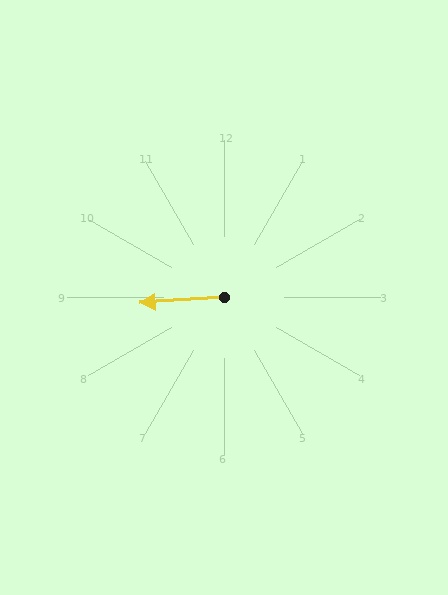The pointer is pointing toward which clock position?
Roughly 9 o'clock.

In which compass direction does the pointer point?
West.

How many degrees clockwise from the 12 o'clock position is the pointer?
Approximately 266 degrees.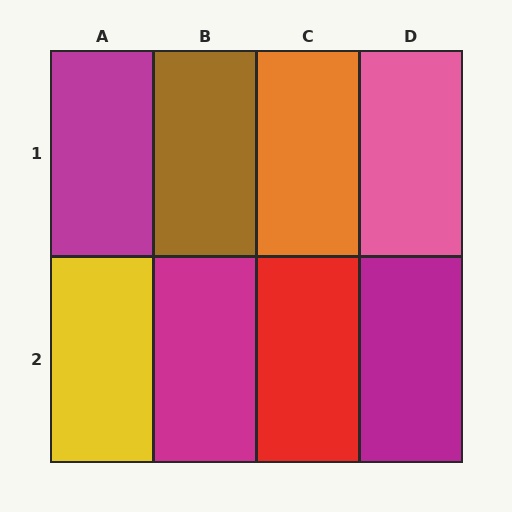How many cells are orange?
1 cell is orange.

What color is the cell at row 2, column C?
Red.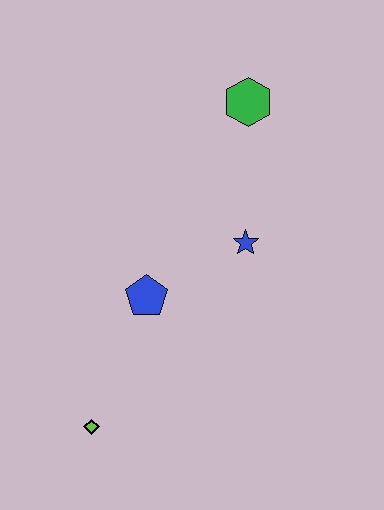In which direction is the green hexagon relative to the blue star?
The green hexagon is above the blue star.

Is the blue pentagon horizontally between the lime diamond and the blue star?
Yes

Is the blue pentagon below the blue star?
Yes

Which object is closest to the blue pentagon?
The blue star is closest to the blue pentagon.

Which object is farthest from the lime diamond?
The green hexagon is farthest from the lime diamond.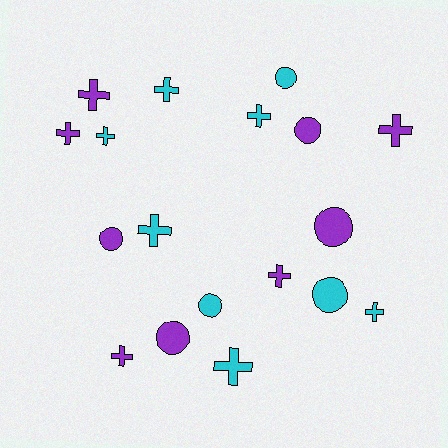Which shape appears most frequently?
Cross, with 11 objects.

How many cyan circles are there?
There are 3 cyan circles.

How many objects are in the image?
There are 18 objects.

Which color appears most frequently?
Purple, with 9 objects.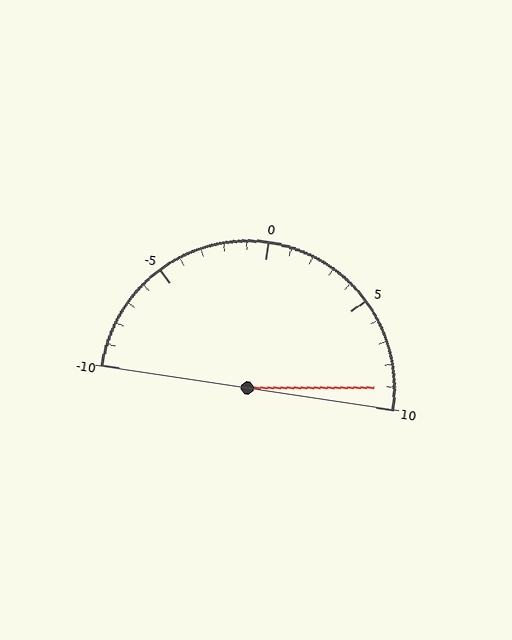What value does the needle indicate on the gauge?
The needle indicates approximately 9.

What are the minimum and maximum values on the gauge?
The gauge ranges from -10 to 10.